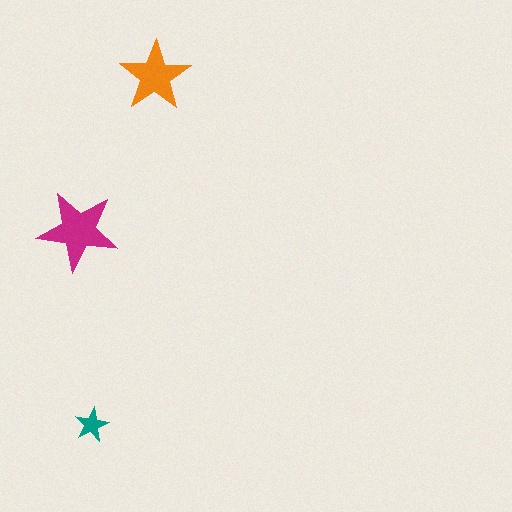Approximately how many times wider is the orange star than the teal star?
About 2 times wider.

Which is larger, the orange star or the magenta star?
The magenta one.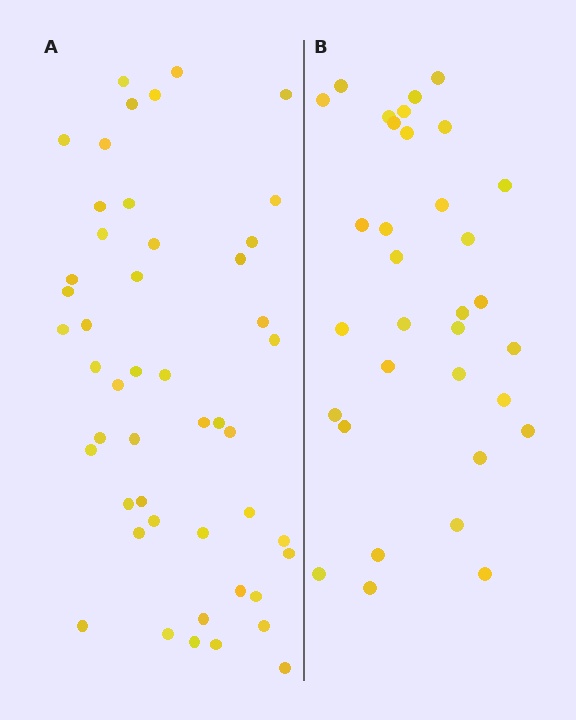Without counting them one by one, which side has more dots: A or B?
Region A (the left region) has more dots.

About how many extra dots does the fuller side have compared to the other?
Region A has approximately 15 more dots than region B.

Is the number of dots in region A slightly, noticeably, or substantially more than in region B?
Region A has substantially more. The ratio is roughly 1.5 to 1.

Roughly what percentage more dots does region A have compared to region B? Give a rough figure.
About 45% more.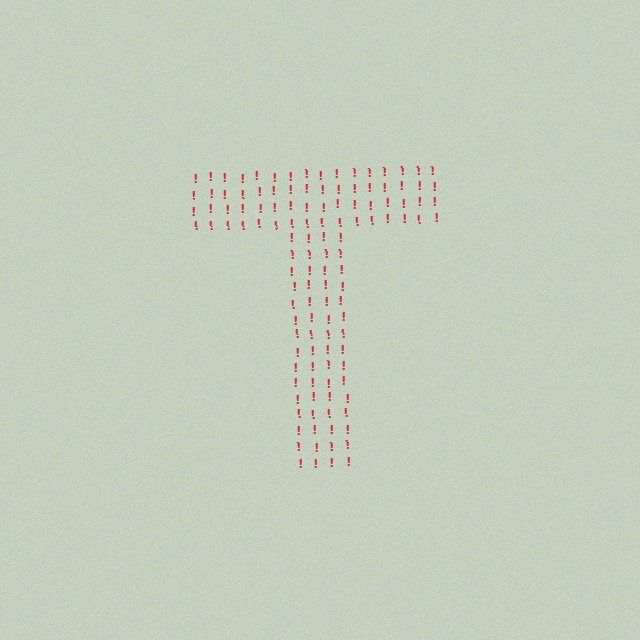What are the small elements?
The small elements are exclamation marks.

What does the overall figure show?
The overall figure shows the letter T.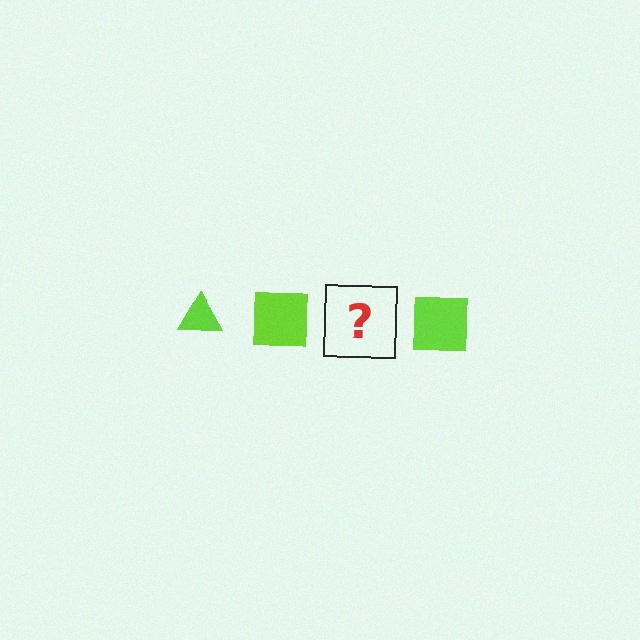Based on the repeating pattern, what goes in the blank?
The blank should be a lime triangle.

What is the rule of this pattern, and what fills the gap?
The rule is that the pattern cycles through triangle, square shapes in lime. The gap should be filled with a lime triangle.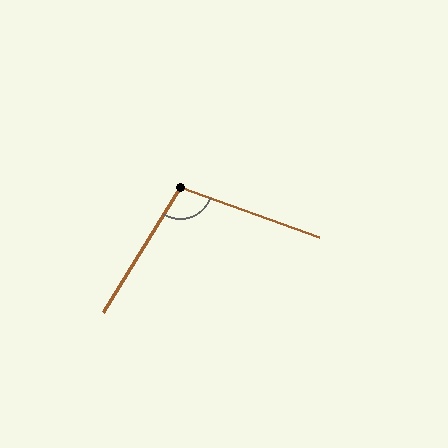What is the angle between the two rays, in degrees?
Approximately 102 degrees.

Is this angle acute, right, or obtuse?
It is obtuse.